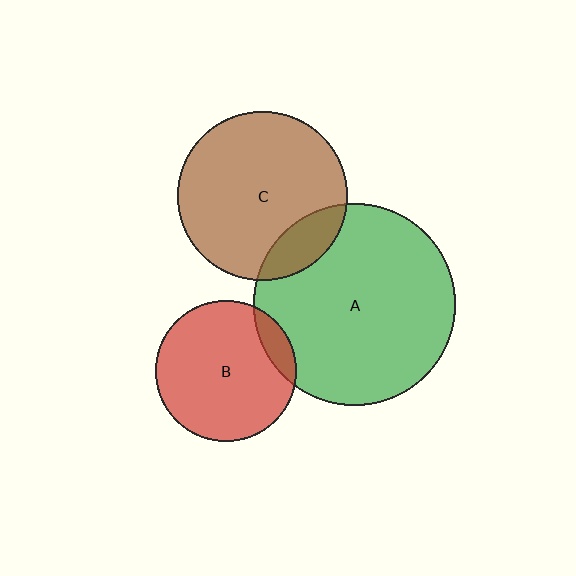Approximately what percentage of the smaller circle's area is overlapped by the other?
Approximately 15%.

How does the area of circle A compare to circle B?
Approximately 2.1 times.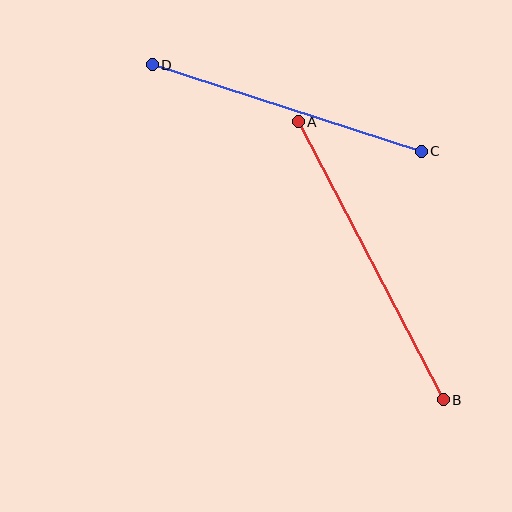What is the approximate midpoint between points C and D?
The midpoint is at approximately (287, 108) pixels.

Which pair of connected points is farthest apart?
Points A and B are farthest apart.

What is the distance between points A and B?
The distance is approximately 314 pixels.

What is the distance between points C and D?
The distance is approximately 282 pixels.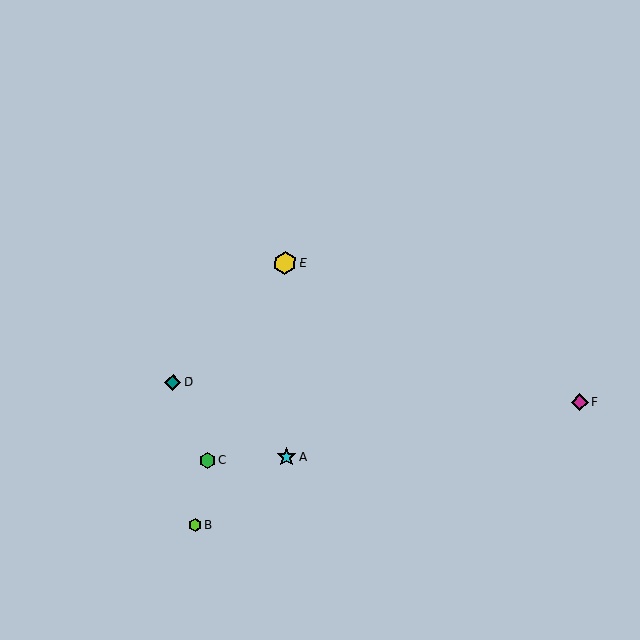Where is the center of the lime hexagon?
The center of the lime hexagon is at (195, 525).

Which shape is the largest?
The yellow hexagon (labeled E) is the largest.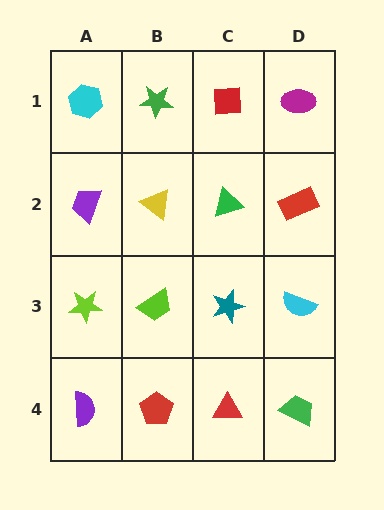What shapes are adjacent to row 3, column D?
A red rectangle (row 2, column D), a green trapezoid (row 4, column D), a teal star (row 3, column C).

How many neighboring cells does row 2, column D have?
3.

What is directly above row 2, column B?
A green star.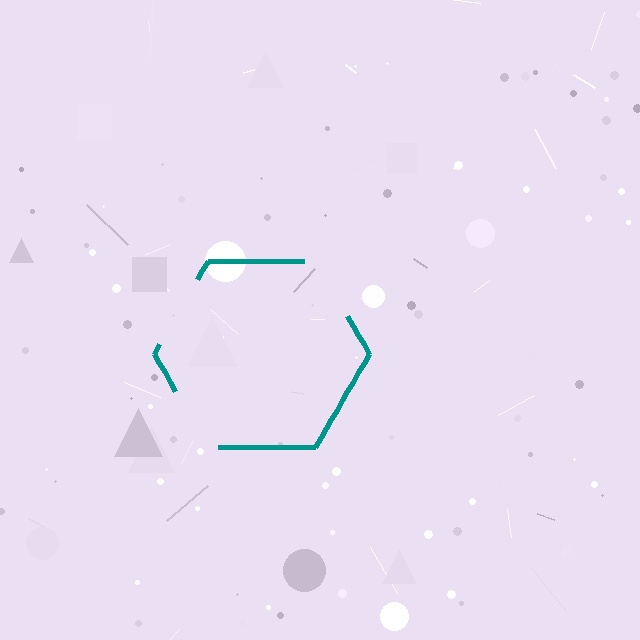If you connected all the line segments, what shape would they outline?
They would outline a hexagon.